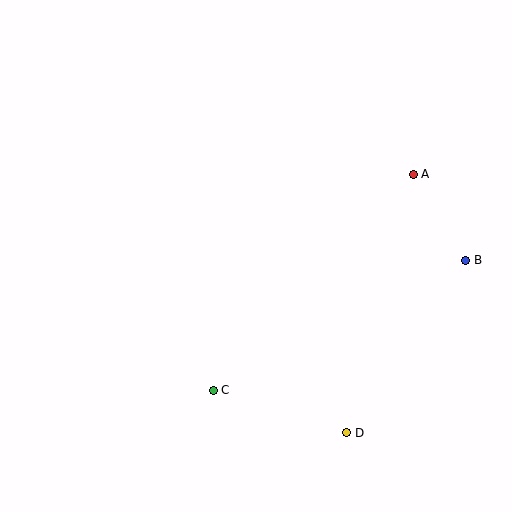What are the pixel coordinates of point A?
Point A is at (413, 174).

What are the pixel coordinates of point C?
Point C is at (213, 390).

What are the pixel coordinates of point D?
Point D is at (347, 433).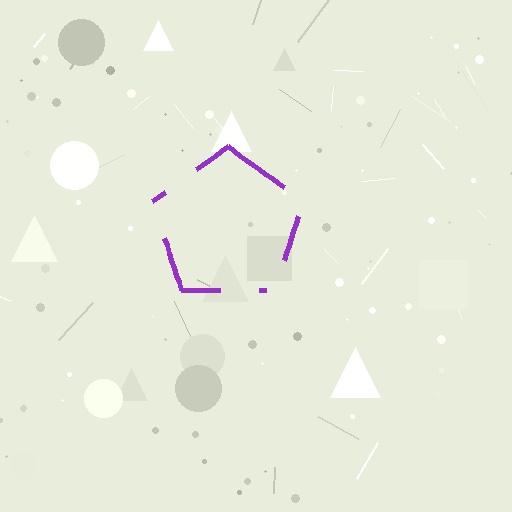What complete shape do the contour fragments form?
The contour fragments form a pentagon.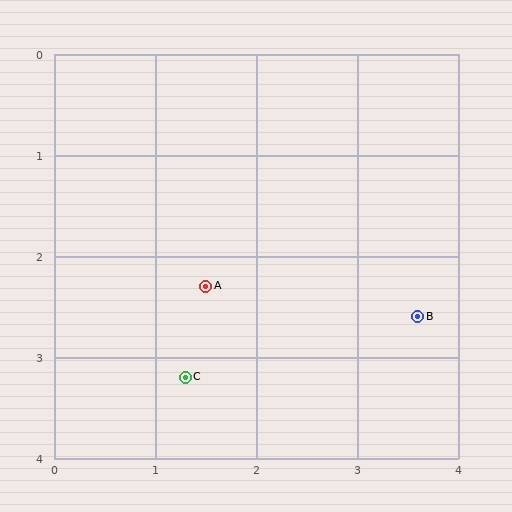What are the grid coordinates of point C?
Point C is at approximately (1.3, 3.2).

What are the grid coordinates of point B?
Point B is at approximately (3.6, 2.6).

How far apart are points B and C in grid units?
Points B and C are about 2.4 grid units apart.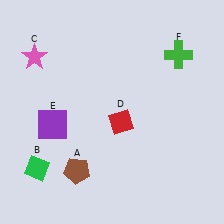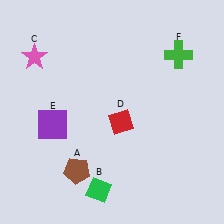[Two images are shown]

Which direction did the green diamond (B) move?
The green diamond (B) moved right.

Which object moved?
The green diamond (B) moved right.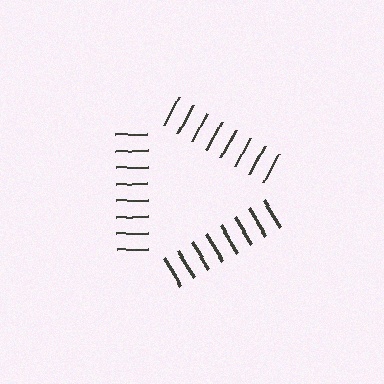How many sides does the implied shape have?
3 sides — the line-ends trace a triangle.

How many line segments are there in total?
24 — 8 along each of the 3 edges.